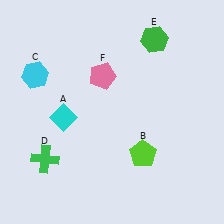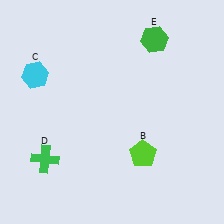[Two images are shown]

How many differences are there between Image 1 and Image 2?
There are 2 differences between the two images.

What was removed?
The cyan diamond (A), the pink pentagon (F) were removed in Image 2.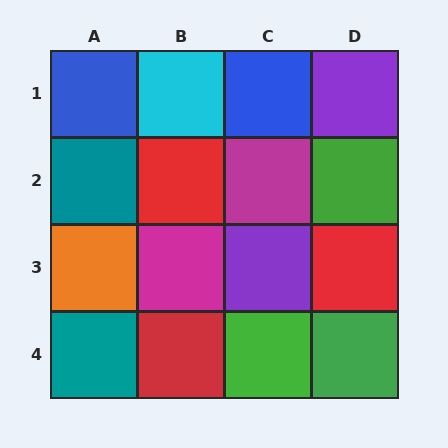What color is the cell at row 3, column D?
Red.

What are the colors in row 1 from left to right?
Blue, cyan, blue, purple.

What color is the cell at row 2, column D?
Green.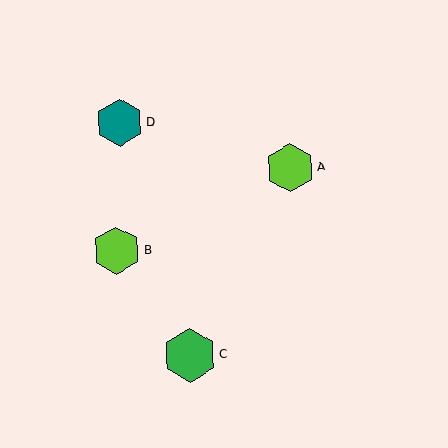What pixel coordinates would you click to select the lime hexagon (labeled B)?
Click at (116, 251) to select the lime hexagon B.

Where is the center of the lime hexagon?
The center of the lime hexagon is at (116, 251).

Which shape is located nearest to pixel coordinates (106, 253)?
The lime hexagon (labeled B) at (116, 251) is nearest to that location.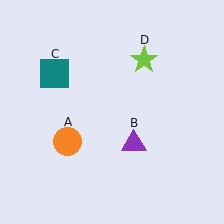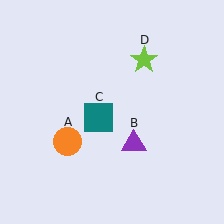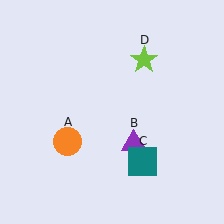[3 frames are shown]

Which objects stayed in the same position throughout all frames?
Orange circle (object A) and purple triangle (object B) and lime star (object D) remained stationary.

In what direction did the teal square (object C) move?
The teal square (object C) moved down and to the right.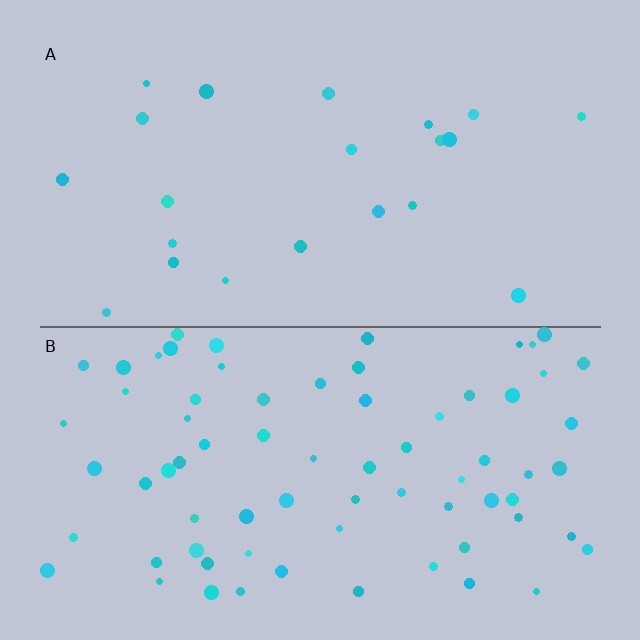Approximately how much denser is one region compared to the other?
Approximately 3.4× — region B over region A.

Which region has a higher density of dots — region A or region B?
B (the bottom).